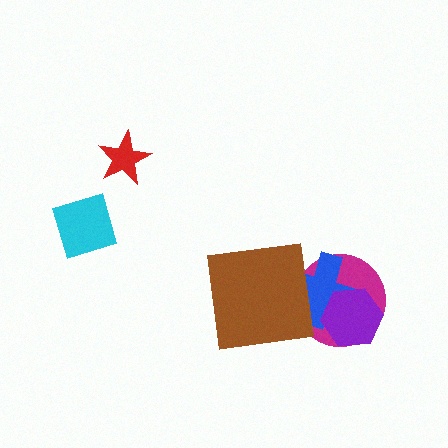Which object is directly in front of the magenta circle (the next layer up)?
The blue cross is directly in front of the magenta circle.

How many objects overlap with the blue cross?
3 objects overlap with the blue cross.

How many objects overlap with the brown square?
2 objects overlap with the brown square.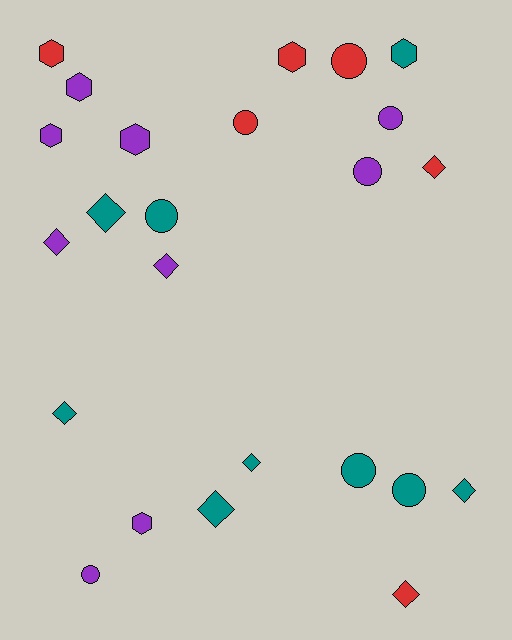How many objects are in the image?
There are 24 objects.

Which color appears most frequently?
Purple, with 9 objects.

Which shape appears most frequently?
Diamond, with 9 objects.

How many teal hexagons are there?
There is 1 teal hexagon.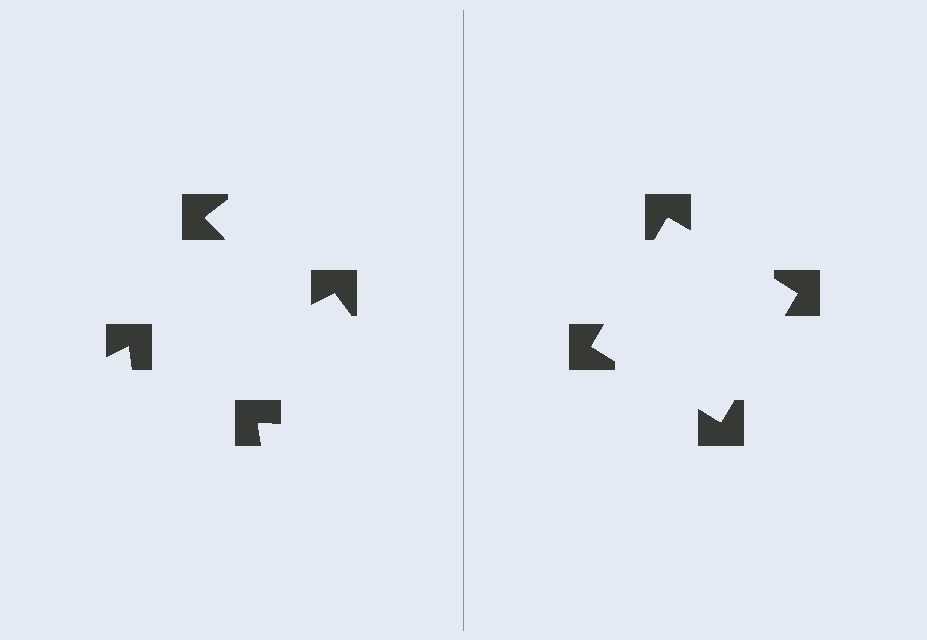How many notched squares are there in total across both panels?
8 — 4 on each side.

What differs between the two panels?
The notched squares are positioned identically on both sides; only the wedge orientations differ. On the right they align to a square; on the left they are misaligned.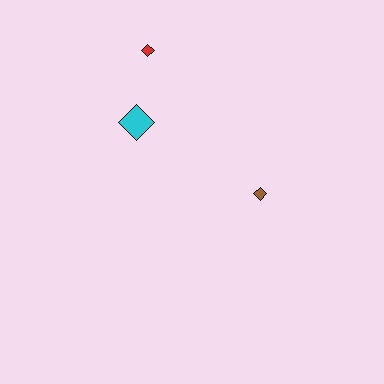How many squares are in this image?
There are no squares.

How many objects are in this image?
There are 3 objects.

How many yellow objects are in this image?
There are no yellow objects.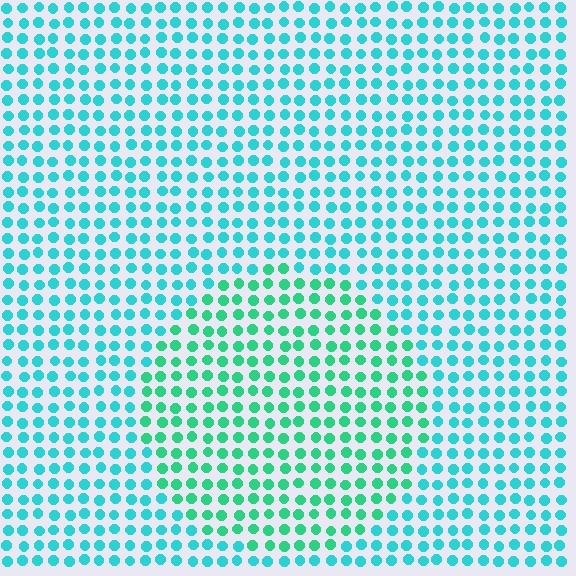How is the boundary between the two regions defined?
The boundary is defined purely by a slight shift in hue (about 29 degrees). Spacing, size, and orientation are identical on both sides.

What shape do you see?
I see a circle.